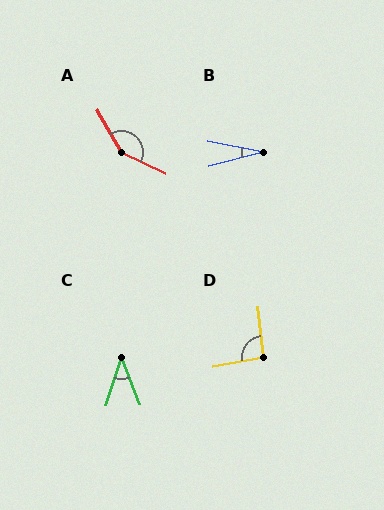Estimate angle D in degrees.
Approximately 93 degrees.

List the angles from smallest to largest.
B (25°), C (39°), D (93°), A (145°).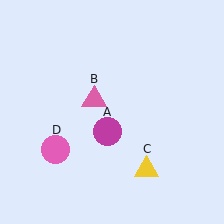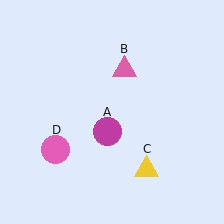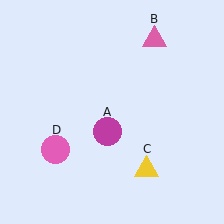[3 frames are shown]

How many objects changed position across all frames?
1 object changed position: pink triangle (object B).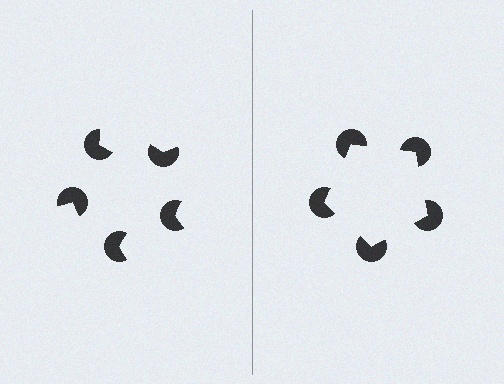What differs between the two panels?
The pac-man discs are positioned identically on both sides; only the wedge orientations differ. On the right they align to a pentagon; on the left they are misaligned.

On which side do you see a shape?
An illusory pentagon appears on the right side. On the left side the wedge cuts are rotated, so no coherent shape forms.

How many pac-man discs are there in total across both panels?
10 — 5 on each side.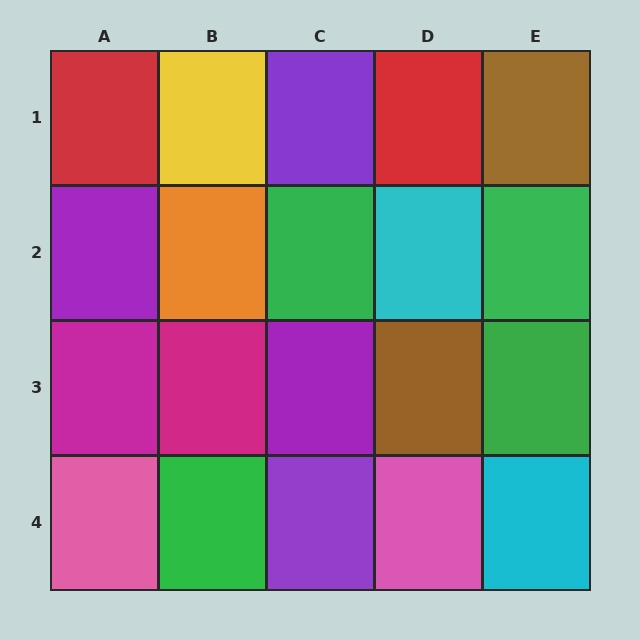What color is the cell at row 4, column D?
Pink.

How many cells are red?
2 cells are red.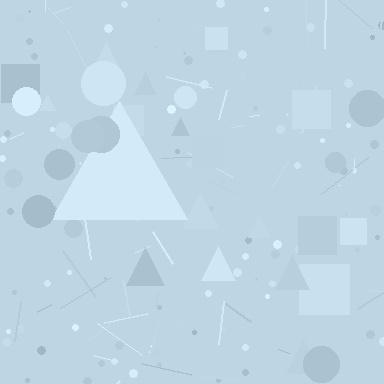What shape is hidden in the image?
A triangle is hidden in the image.